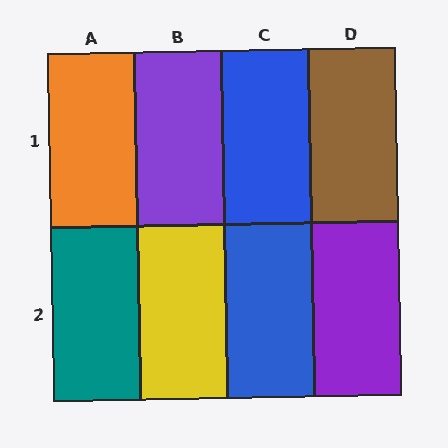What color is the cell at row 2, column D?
Purple.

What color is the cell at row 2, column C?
Blue.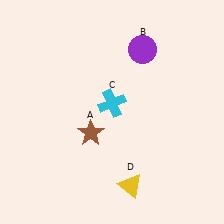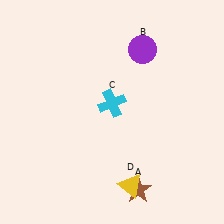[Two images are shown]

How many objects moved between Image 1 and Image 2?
1 object moved between the two images.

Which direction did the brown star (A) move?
The brown star (A) moved down.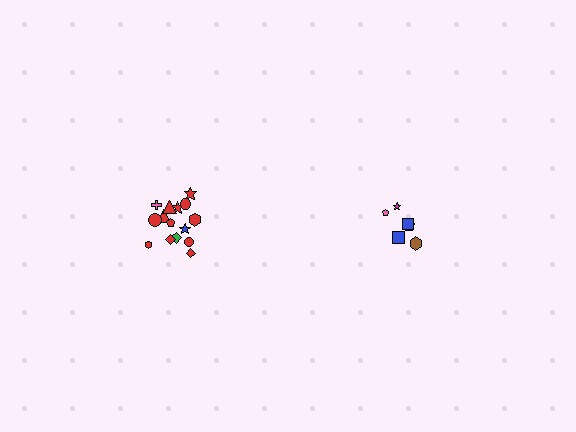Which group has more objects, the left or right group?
The left group.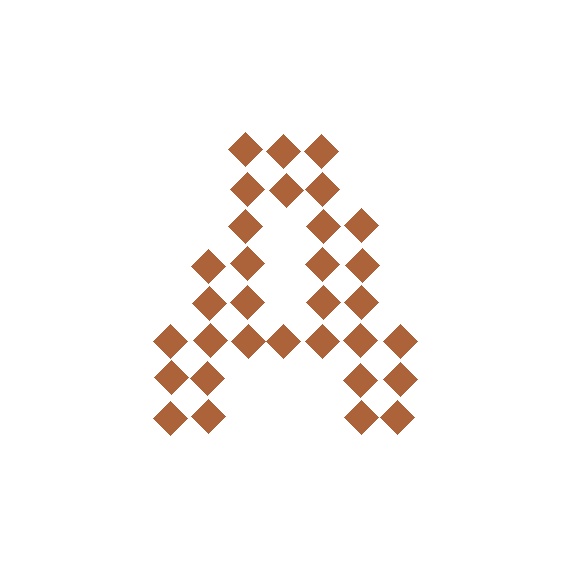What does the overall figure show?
The overall figure shows the letter A.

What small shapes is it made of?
It is made of small diamonds.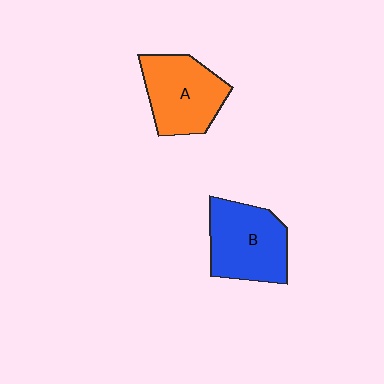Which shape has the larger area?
Shape B (blue).